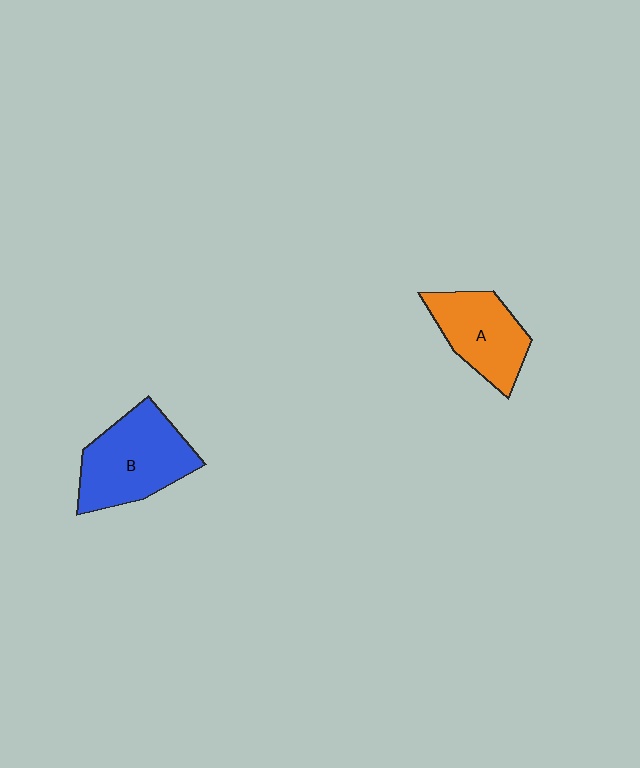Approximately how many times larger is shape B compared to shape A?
Approximately 1.3 times.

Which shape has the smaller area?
Shape A (orange).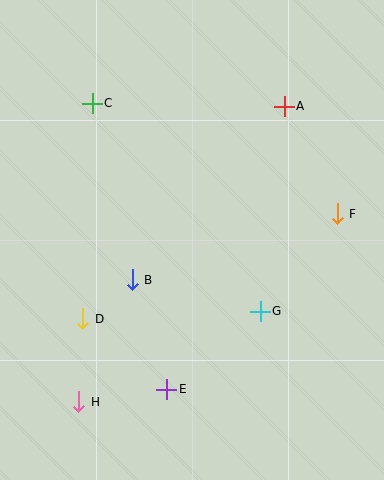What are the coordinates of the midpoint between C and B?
The midpoint between C and B is at (112, 191).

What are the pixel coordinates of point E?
Point E is at (167, 389).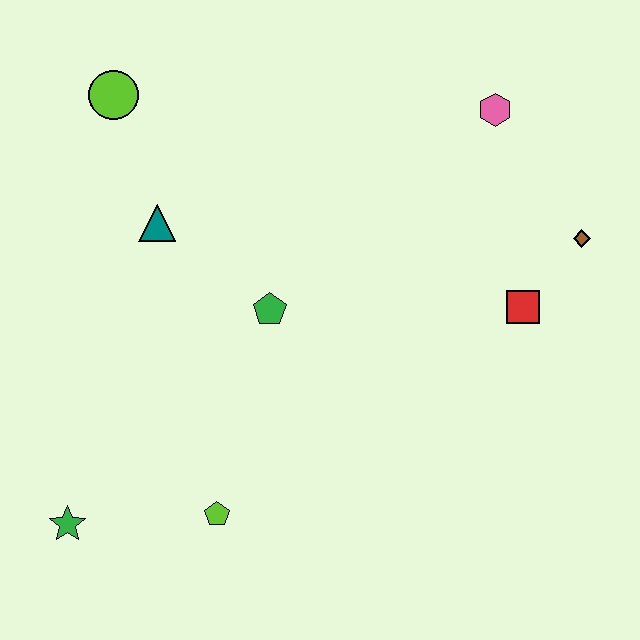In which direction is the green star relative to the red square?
The green star is to the left of the red square.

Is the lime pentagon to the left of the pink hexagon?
Yes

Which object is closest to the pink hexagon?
The brown diamond is closest to the pink hexagon.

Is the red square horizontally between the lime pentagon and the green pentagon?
No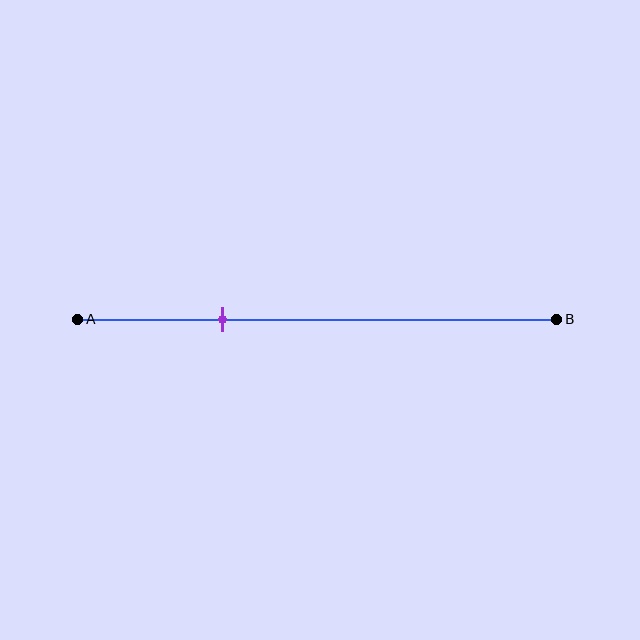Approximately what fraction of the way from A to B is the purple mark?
The purple mark is approximately 30% of the way from A to B.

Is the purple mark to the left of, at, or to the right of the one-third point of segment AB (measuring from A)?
The purple mark is approximately at the one-third point of segment AB.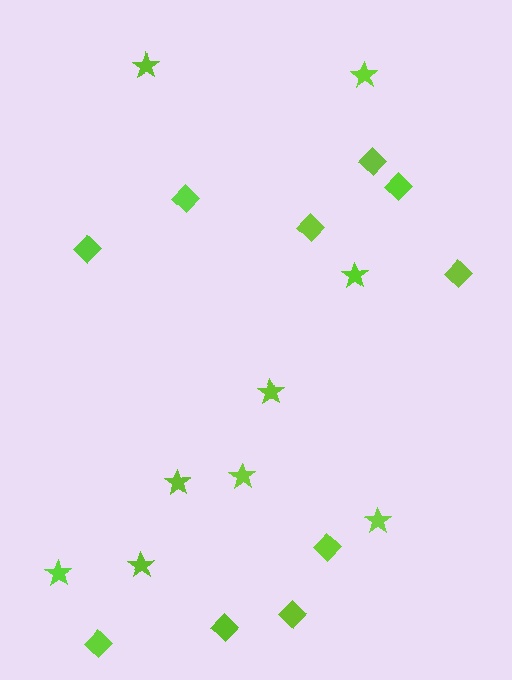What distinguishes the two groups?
There are 2 groups: one group of diamonds (10) and one group of stars (9).